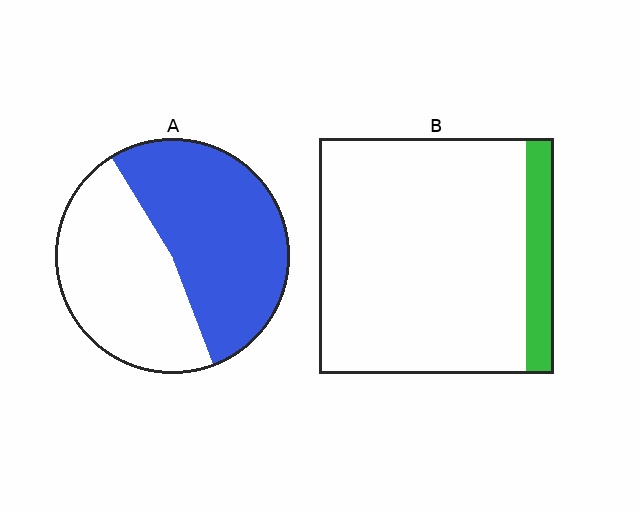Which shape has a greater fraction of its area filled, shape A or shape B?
Shape A.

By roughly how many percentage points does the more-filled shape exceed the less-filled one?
By roughly 40 percentage points (A over B).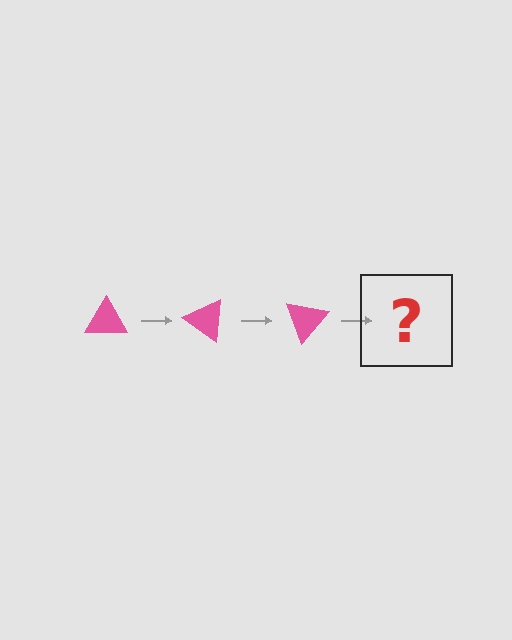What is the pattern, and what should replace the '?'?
The pattern is that the triangle rotates 35 degrees each step. The '?' should be a pink triangle rotated 105 degrees.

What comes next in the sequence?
The next element should be a pink triangle rotated 105 degrees.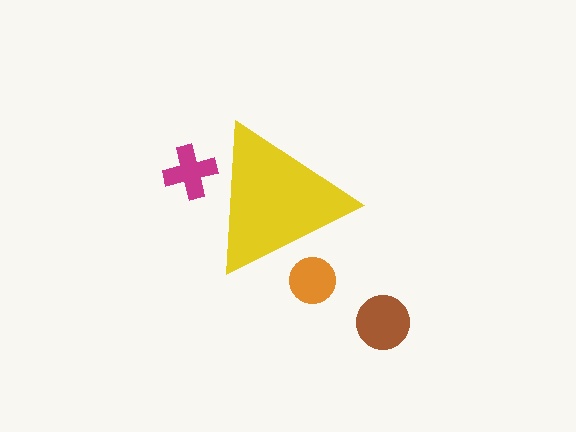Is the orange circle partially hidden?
Yes, the orange circle is partially hidden behind the yellow triangle.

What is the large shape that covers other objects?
A yellow triangle.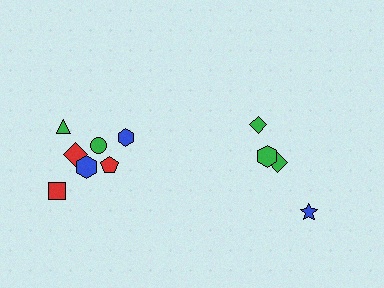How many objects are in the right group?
There are 4 objects.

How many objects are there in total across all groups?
There are 11 objects.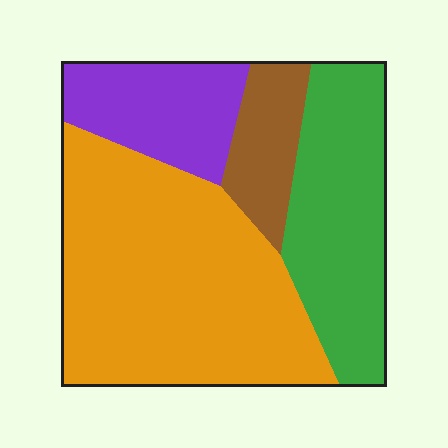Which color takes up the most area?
Orange, at roughly 50%.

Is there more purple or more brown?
Purple.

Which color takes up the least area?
Brown, at roughly 10%.